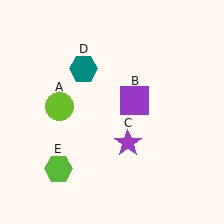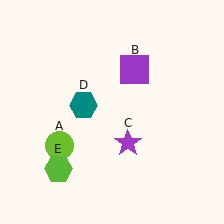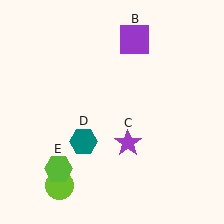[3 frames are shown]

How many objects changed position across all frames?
3 objects changed position: lime circle (object A), purple square (object B), teal hexagon (object D).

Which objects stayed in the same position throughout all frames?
Purple star (object C) and lime hexagon (object E) remained stationary.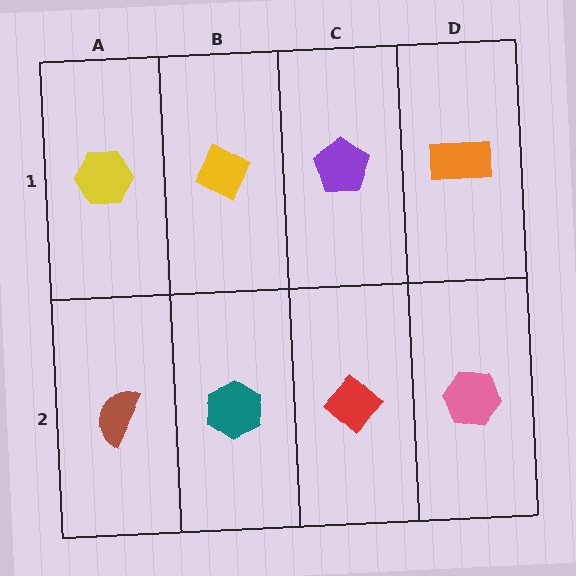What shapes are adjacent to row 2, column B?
A yellow diamond (row 1, column B), a brown semicircle (row 2, column A), a red diamond (row 2, column C).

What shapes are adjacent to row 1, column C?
A red diamond (row 2, column C), a yellow diamond (row 1, column B), an orange rectangle (row 1, column D).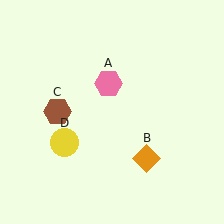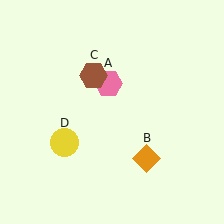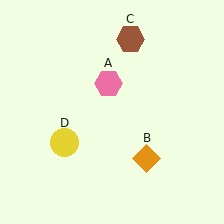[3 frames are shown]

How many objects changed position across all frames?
1 object changed position: brown hexagon (object C).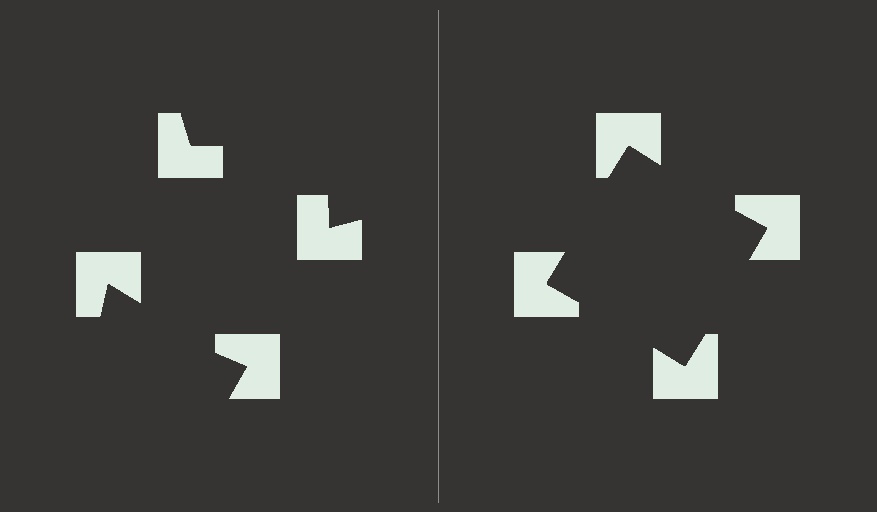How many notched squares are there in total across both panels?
8 — 4 on each side.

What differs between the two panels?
The notched squares are positioned identically on both sides; only the wedge orientations differ. On the right they align to a square; on the left they are misaligned.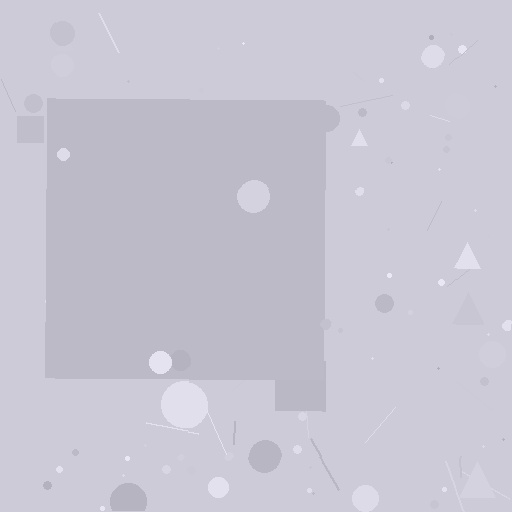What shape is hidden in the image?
A square is hidden in the image.